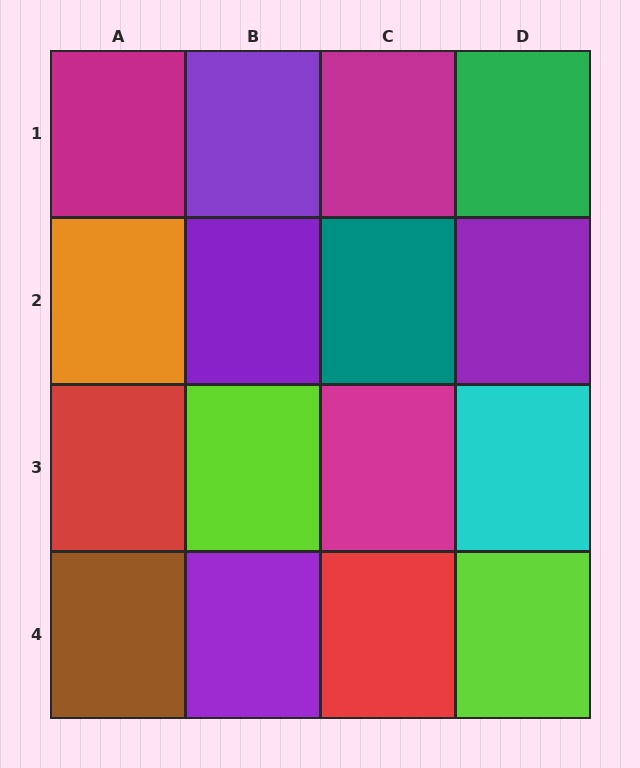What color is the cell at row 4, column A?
Brown.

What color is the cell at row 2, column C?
Teal.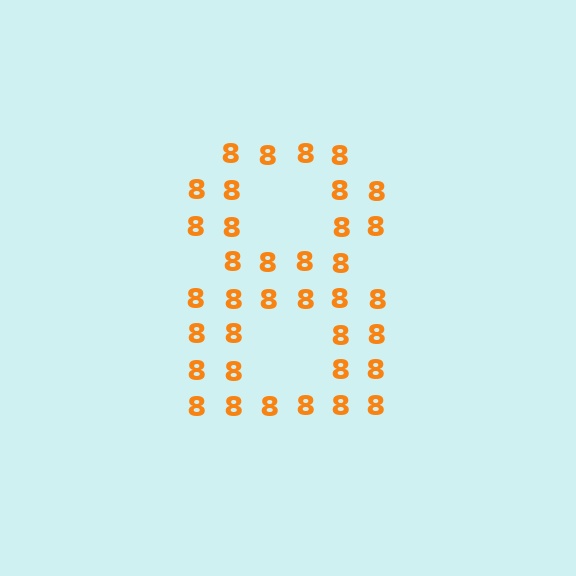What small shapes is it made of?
It is made of small digit 8's.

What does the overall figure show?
The overall figure shows the digit 8.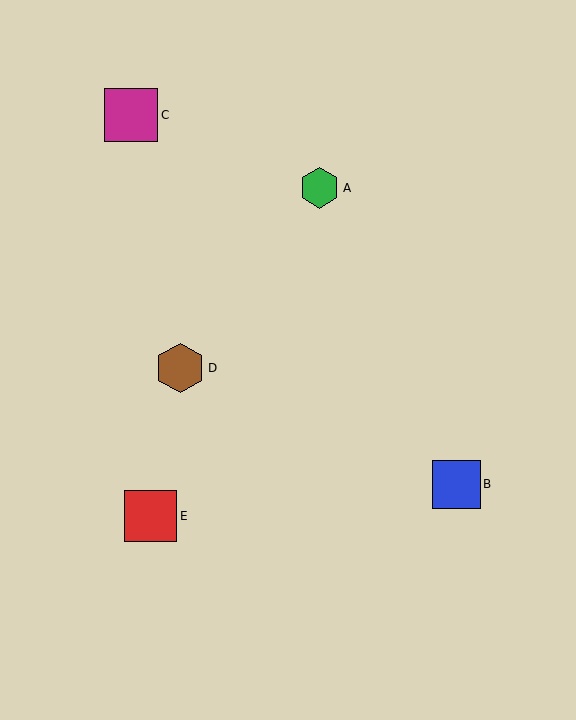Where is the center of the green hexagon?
The center of the green hexagon is at (320, 188).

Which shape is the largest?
The magenta square (labeled C) is the largest.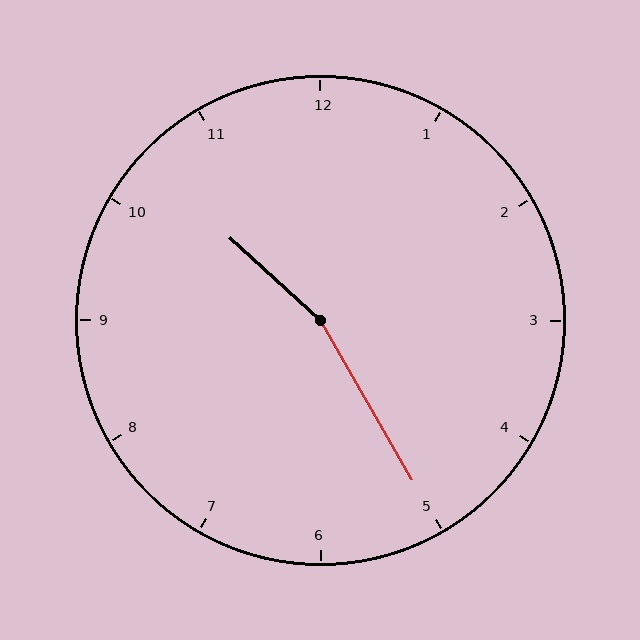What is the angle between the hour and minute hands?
Approximately 162 degrees.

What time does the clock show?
10:25.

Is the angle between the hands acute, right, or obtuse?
It is obtuse.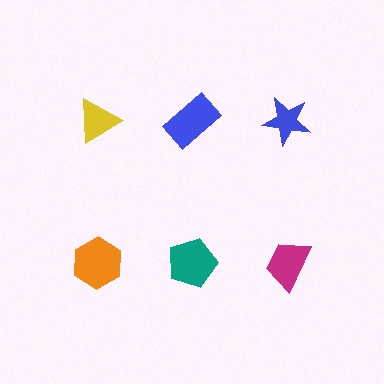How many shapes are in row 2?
3 shapes.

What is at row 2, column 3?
A magenta trapezoid.